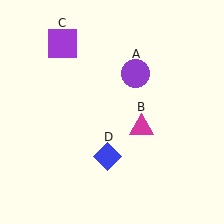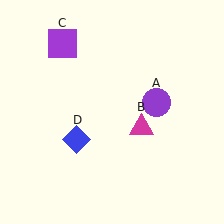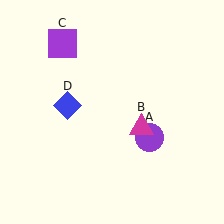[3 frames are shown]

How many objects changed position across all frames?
2 objects changed position: purple circle (object A), blue diamond (object D).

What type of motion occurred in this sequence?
The purple circle (object A), blue diamond (object D) rotated clockwise around the center of the scene.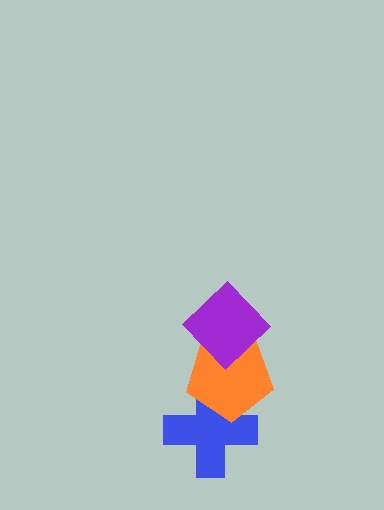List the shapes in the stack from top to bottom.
From top to bottom: the purple diamond, the orange pentagon, the blue cross.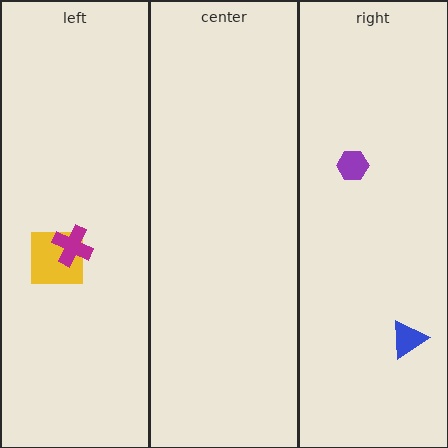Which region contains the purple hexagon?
The right region.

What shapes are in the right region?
The blue triangle, the purple hexagon.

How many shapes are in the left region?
2.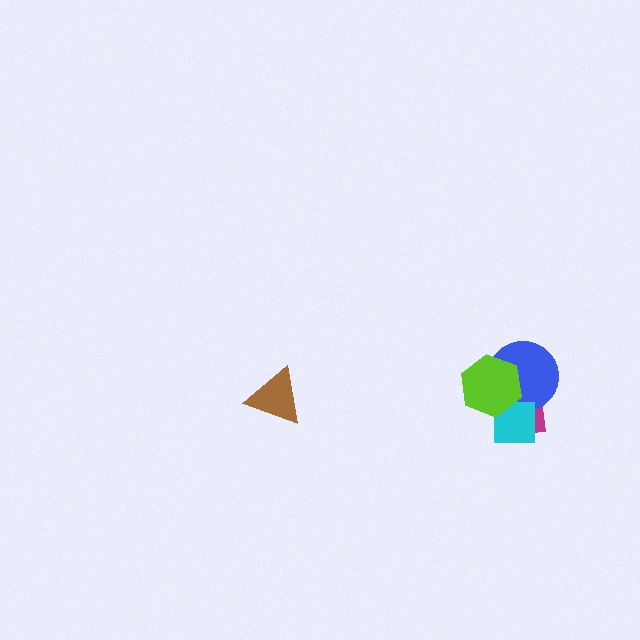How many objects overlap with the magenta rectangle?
3 objects overlap with the magenta rectangle.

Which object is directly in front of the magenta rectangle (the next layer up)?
The blue circle is directly in front of the magenta rectangle.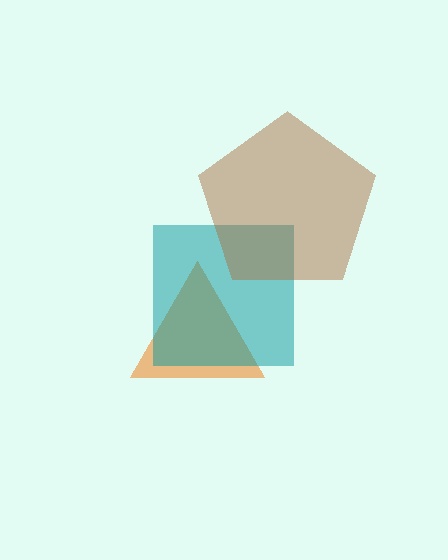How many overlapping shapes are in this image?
There are 3 overlapping shapes in the image.